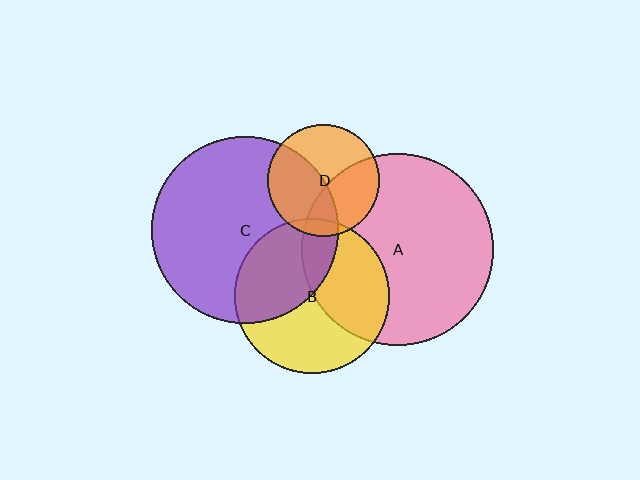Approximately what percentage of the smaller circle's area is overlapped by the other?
Approximately 40%.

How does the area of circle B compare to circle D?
Approximately 1.9 times.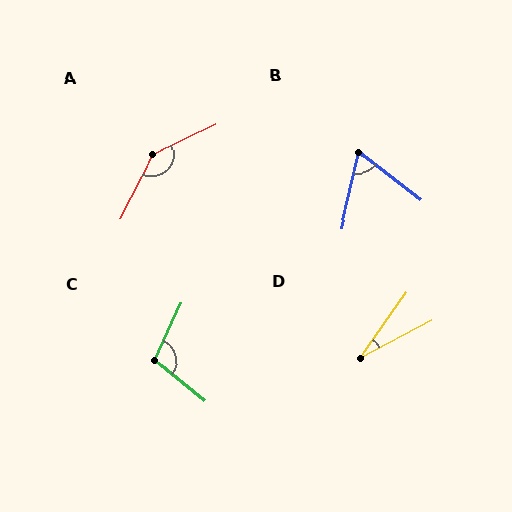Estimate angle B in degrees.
Approximately 65 degrees.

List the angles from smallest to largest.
D (27°), B (65°), C (104°), A (142°).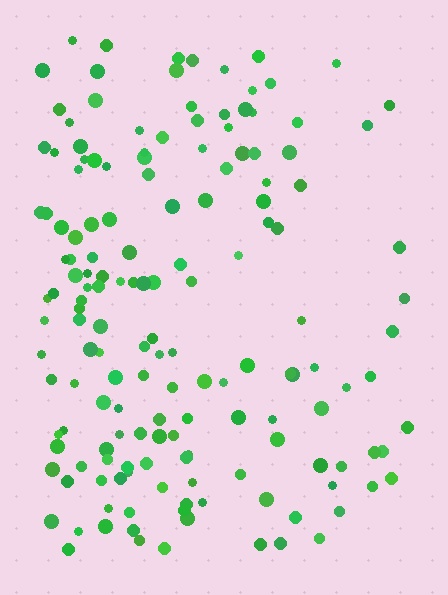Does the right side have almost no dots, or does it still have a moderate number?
Still a moderate number, just noticeably fewer than the left.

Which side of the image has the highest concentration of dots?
The left.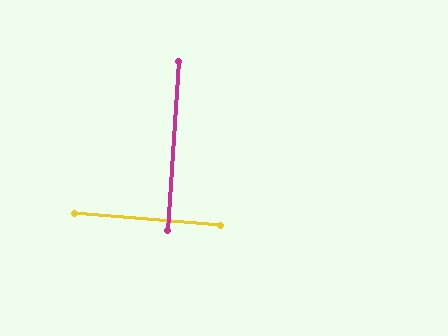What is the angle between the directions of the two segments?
Approximately 89 degrees.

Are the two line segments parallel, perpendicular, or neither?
Perpendicular — they meet at approximately 89°.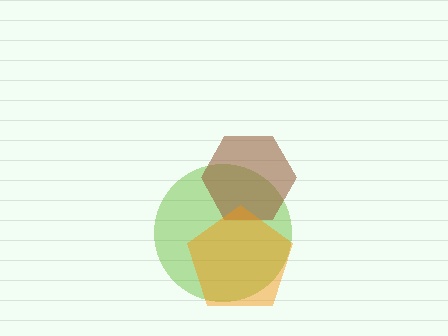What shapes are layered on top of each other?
The layered shapes are: a lime circle, a brown hexagon, an orange pentagon.